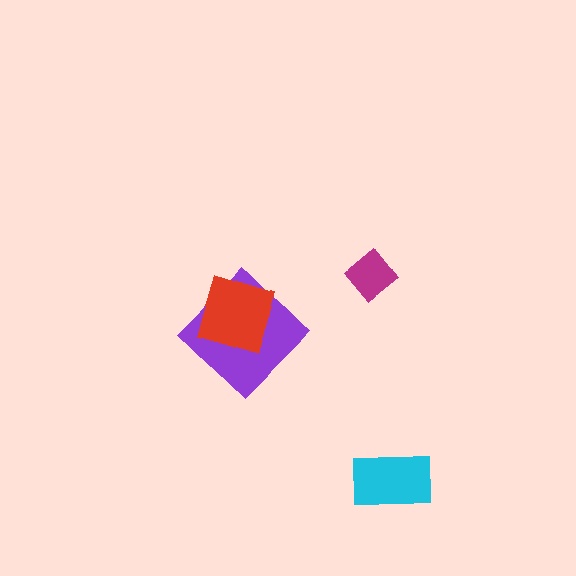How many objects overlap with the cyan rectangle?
0 objects overlap with the cyan rectangle.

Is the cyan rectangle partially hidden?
No, no other shape covers it.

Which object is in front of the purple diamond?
The red square is in front of the purple diamond.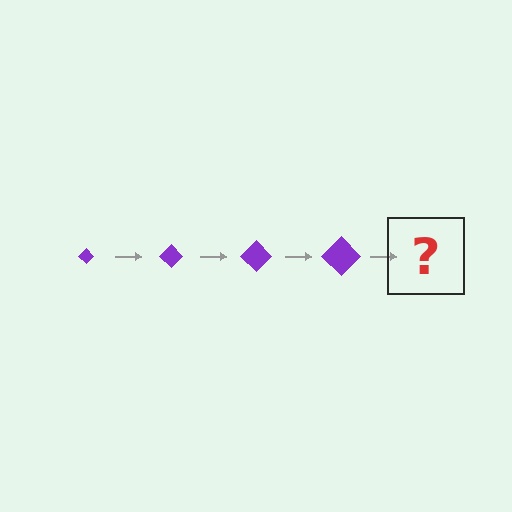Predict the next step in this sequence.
The next step is a purple diamond, larger than the previous one.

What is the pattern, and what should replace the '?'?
The pattern is that the diamond gets progressively larger each step. The '?' should be a purple diamond, larger than the previous one.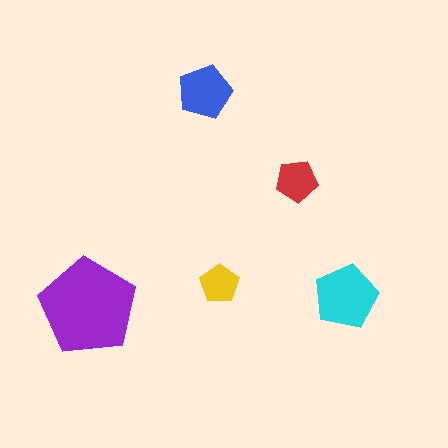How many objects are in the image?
There are 5 objects in the image.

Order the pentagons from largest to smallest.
the purple one, the cyan one, the blue one, the red one, the yellow one.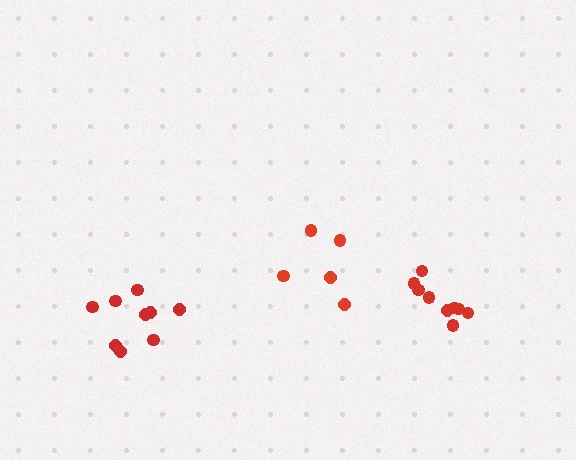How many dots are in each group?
Group 1: 5 dots, Group 2: 9 dots, Group 3: 9 dots (23 total).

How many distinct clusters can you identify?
There are 3 distinct clusters.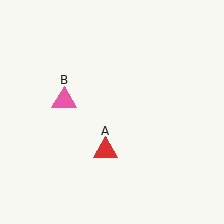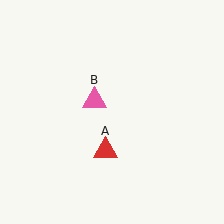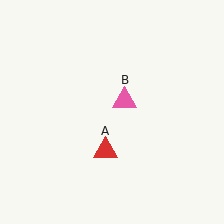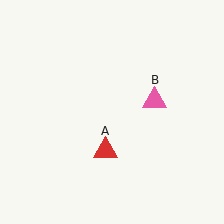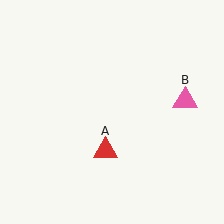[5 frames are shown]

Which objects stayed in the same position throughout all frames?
Red triangle (object A) remained stationary.